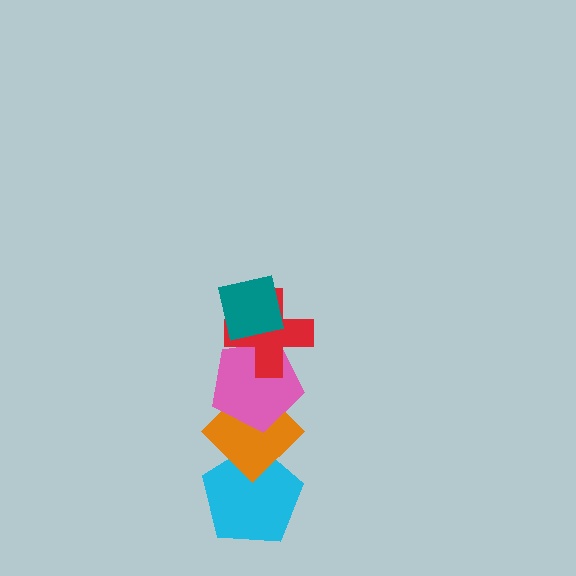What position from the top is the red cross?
The red cross is 2nd from the top.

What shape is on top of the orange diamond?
The pink pentagon is on top of the orange diamond.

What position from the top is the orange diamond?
The orange diamond is 4th from the top.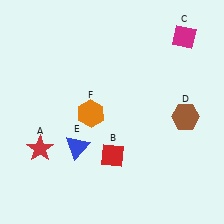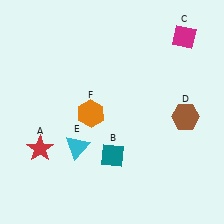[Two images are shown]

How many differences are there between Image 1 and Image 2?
There are 2 differences between the two images.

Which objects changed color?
B changed from red to teal. E changed from blue to cyan.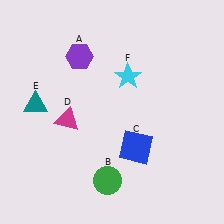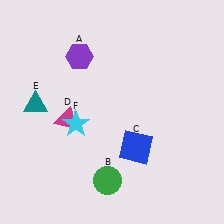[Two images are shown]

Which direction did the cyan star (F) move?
The cyan star (F) moved left.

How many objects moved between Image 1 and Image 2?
1 object moved between the two images.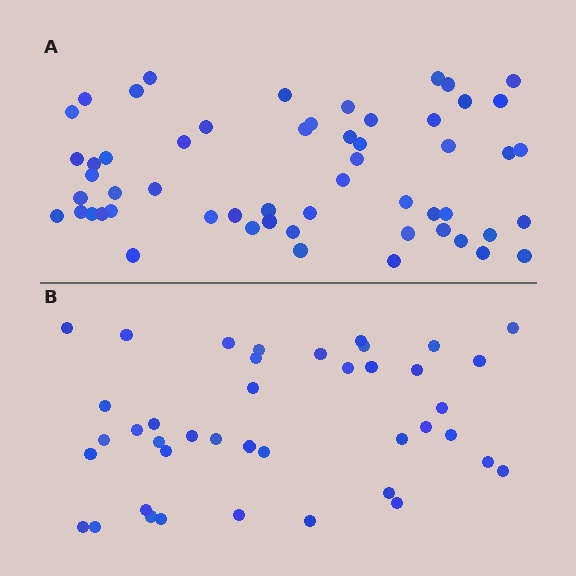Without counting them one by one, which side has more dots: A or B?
Region A (the top region) has more dots.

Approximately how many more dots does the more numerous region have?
Region A has approximately 15 more dots than region B.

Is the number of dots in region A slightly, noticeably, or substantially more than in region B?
Region A has noticeably more, but not dramatically so. The ratio is roughly 1.4 to 1.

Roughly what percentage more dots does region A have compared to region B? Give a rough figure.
About 35% more.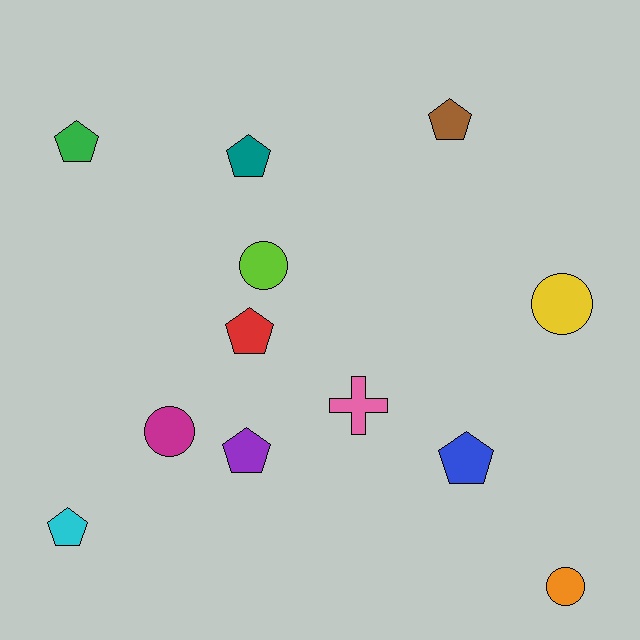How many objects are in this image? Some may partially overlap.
There are 12 objects.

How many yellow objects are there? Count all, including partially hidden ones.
There is 1 yellow object.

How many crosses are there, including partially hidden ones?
There is 1 cross.